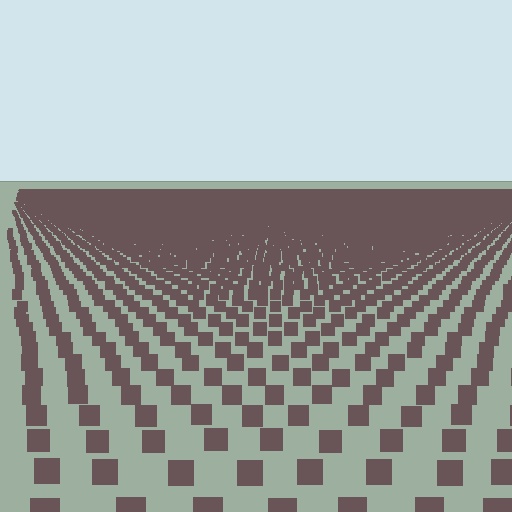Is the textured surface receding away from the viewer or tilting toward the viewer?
The surface is receding away from the viewer. Texture elements get smaller and denser toward the top.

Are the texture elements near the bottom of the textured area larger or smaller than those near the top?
Larger. Near the bottom, elements are closer to the viewer and appear at a bigger on-screen size.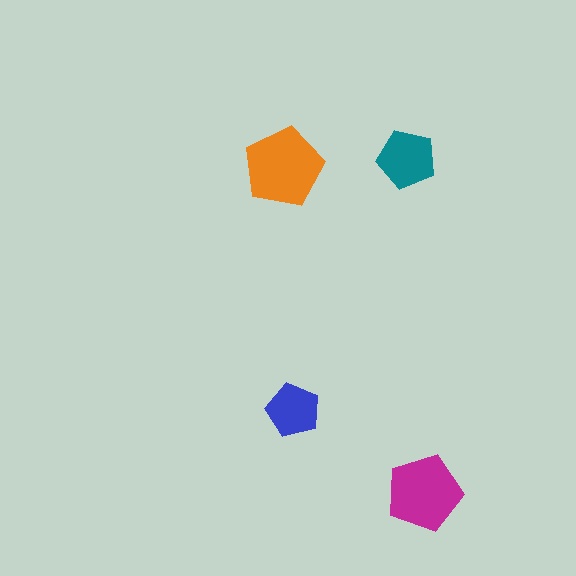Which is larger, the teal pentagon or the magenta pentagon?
The magenta one.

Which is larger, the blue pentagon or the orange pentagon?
The orange one.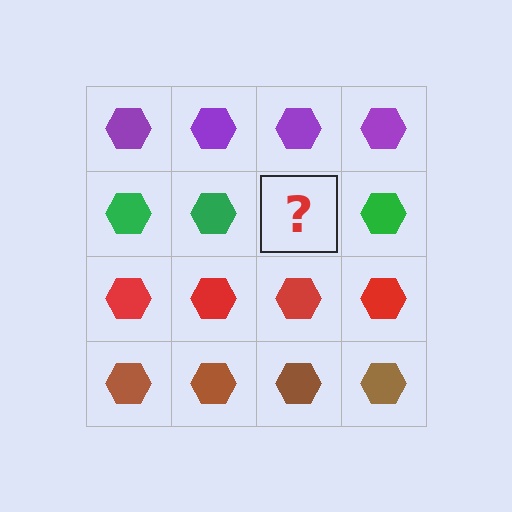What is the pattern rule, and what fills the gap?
The rule is that each row has a consistent color. The gap should be filled with a green hexagon.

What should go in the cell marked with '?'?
The missing cell should contain a green hexagon.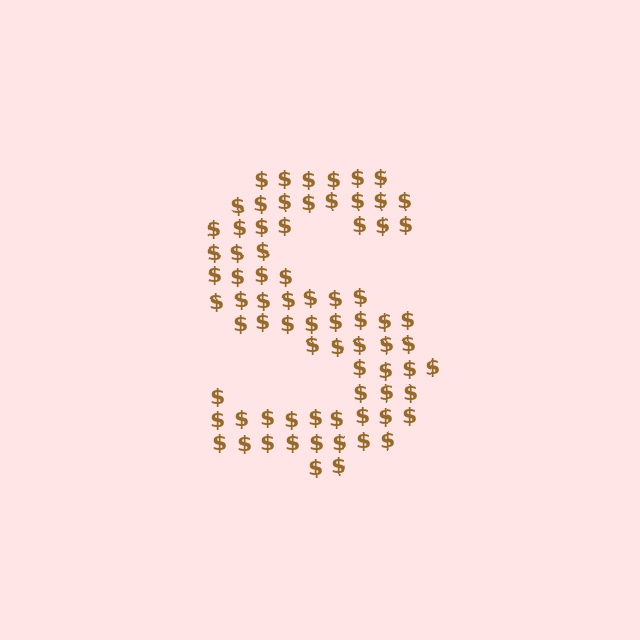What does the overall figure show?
The overall figure shows the letter S.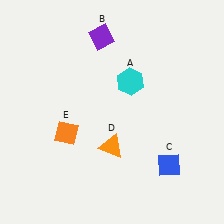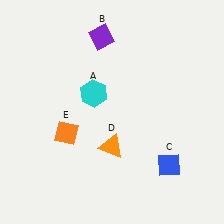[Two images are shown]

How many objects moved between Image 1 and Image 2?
1 object moved between the two images.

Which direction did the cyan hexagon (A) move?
The cyan hexagon (A) moved left.